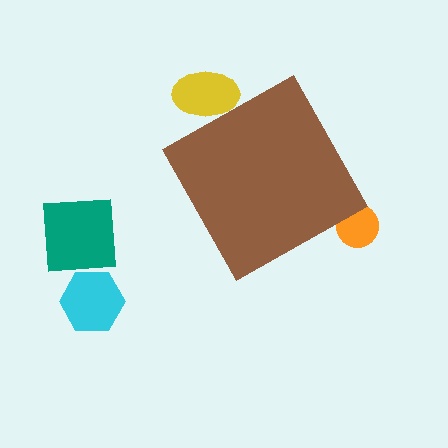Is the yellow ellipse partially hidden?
Yes, the yellow ellipse is partially hidden behind the brown diamond.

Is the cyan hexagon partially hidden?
No, the cyan hexagon is fully visible.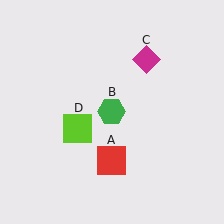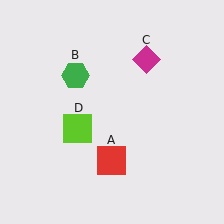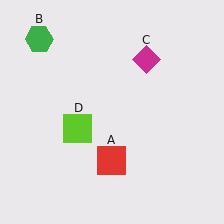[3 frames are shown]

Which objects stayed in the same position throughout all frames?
Red square (object A) and magenta diamond (object C) and lime square (object D) remained stationary.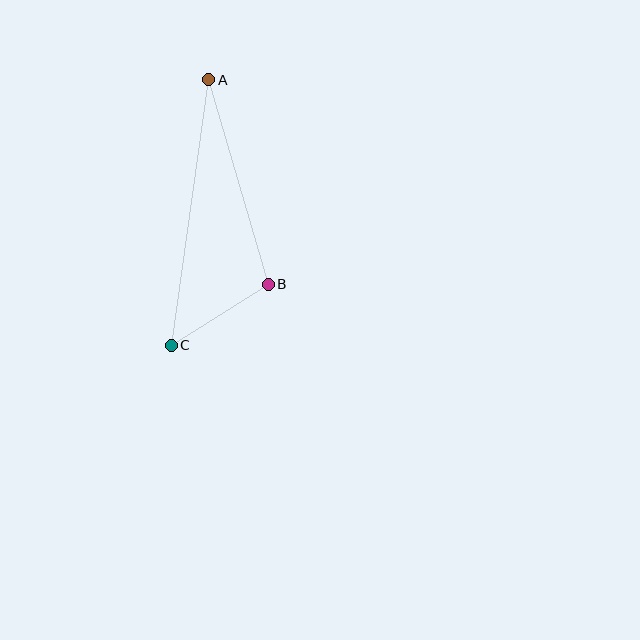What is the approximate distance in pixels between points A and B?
The distance between A and B is approximately 213 pixels.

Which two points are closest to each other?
Points B and C are closest to each other.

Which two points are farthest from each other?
Points A and C are farthest from each other.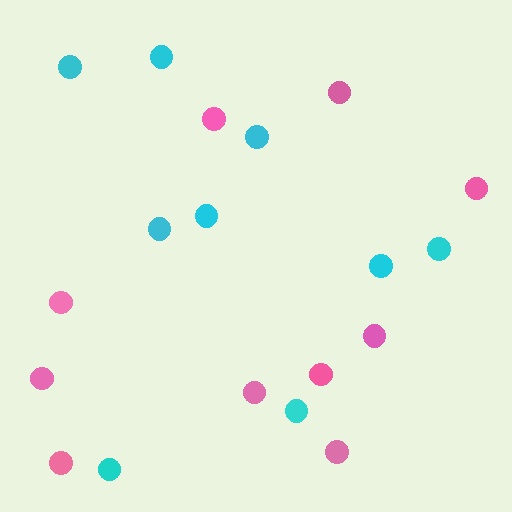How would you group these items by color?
There are 2 groups: one group of cyan circles (9) and one group of pink circles (10).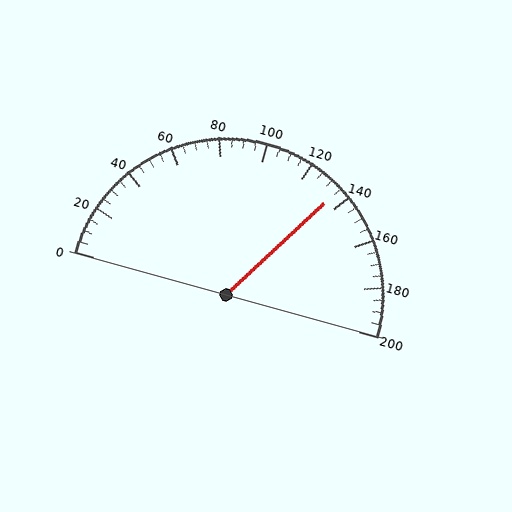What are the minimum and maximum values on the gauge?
The gauge ranges from 0 to 200.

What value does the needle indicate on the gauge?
The needle indicates approximately 135.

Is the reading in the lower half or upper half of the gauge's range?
The reading is in the upper half of the range (0 to 200).